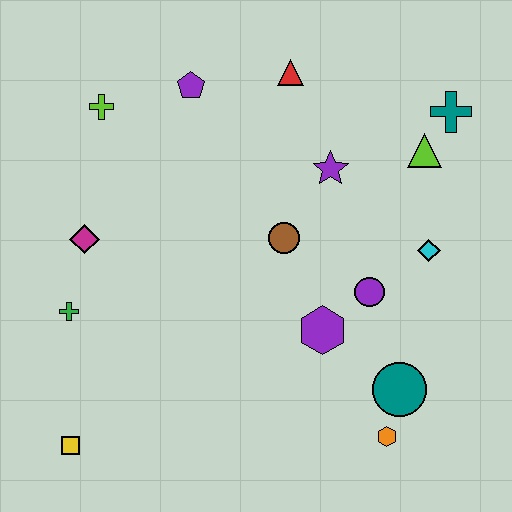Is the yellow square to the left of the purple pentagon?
Yes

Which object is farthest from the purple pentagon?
The orange hexagon is farthest from the purple pentagon.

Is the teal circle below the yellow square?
No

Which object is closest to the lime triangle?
The teal cross is closest to the lime triangle.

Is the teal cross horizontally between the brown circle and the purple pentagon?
No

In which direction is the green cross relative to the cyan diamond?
The green cross is to the left of the cyan diamond.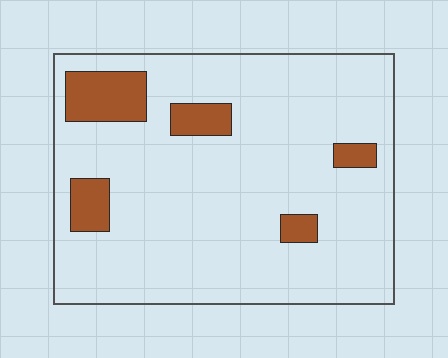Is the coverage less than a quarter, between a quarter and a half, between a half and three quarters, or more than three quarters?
Less than a quarter.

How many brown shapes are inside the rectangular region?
5.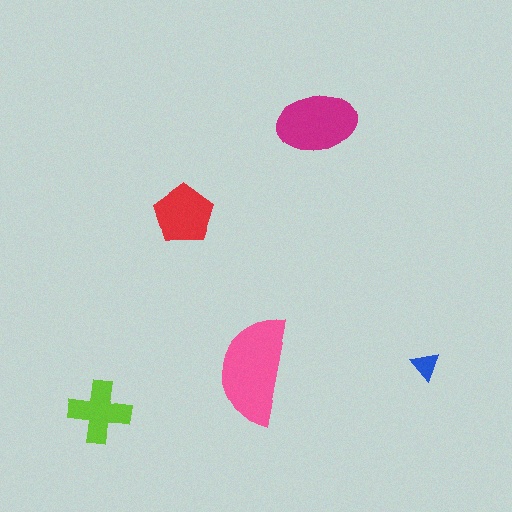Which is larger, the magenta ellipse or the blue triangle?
The magenta ellipse.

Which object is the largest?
The pink semicircle.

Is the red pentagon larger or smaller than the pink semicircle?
Smaller.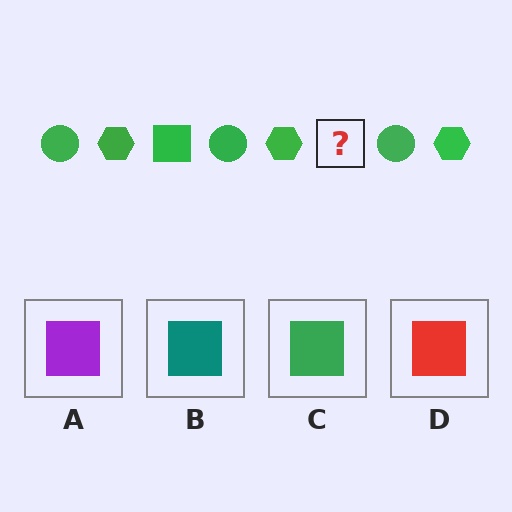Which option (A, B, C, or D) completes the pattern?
C.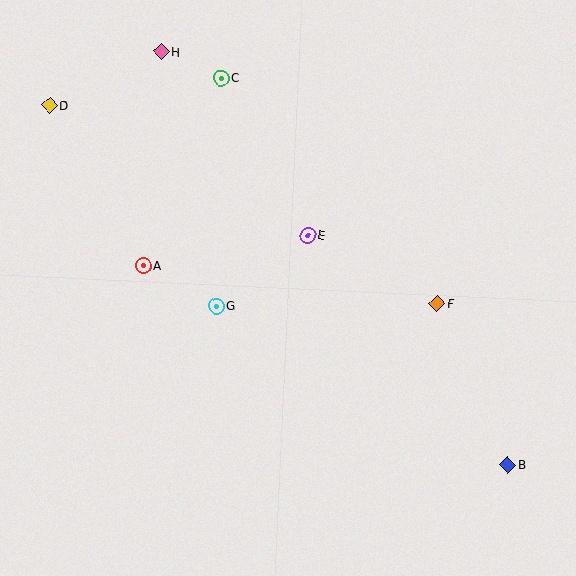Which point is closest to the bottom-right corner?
Point B is closest to the bottom-right corner.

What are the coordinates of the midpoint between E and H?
The midpoint between E and H is at (234, 143).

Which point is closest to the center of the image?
Point E at (308, 235) is closest to the center.